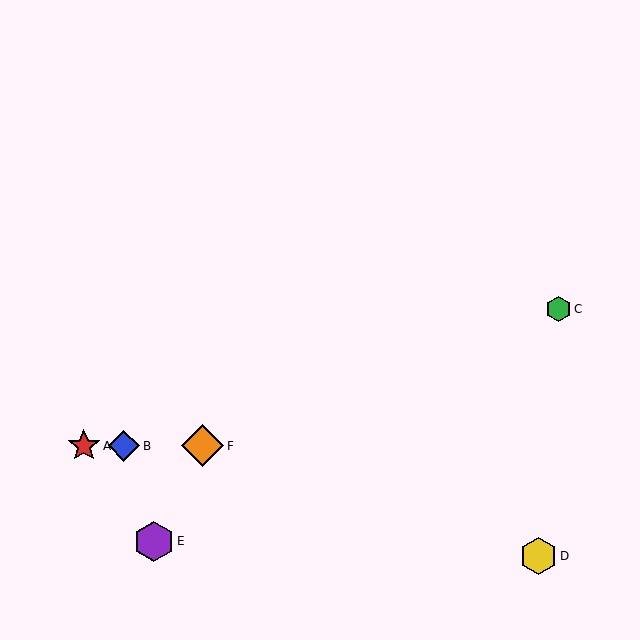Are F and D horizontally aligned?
No, F is at y≈446 and D is at y≈556.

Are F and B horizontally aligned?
Yes, both are at y≈446.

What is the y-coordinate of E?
Object E is at y≈541.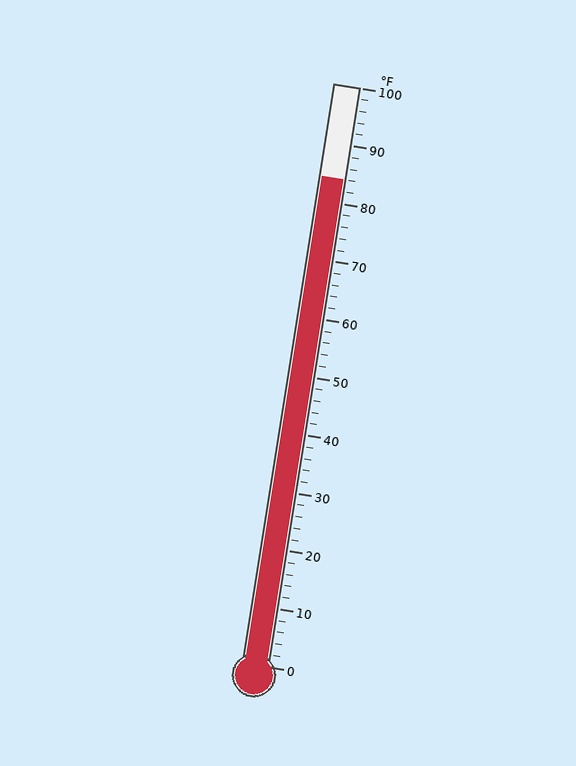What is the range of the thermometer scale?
The thermometer scale ranges from 0°F to 100°F.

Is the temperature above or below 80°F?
The temperature is above 80°F.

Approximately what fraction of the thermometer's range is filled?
The thermometer is filled to approximately 85% of its range.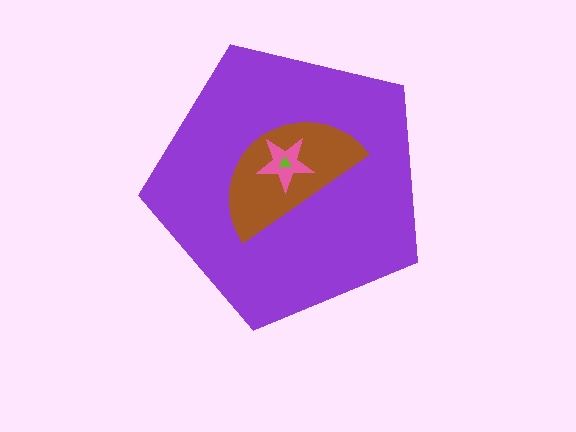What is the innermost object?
The lime triangle.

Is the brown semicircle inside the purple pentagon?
Yes.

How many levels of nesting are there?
4.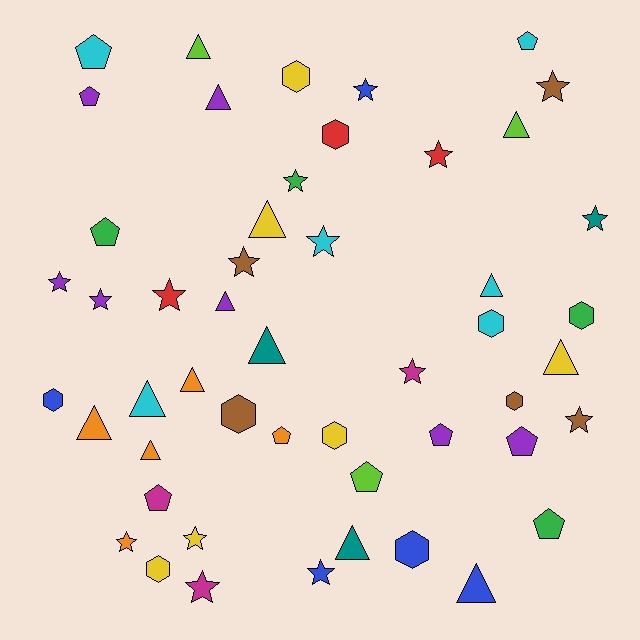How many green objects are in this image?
There are 4 green objects.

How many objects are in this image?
There are 50 objects.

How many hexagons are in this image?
There are 10 hexagons.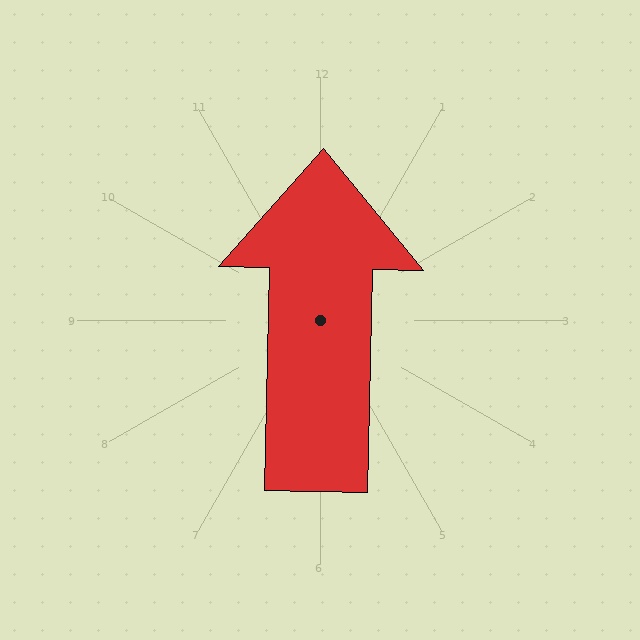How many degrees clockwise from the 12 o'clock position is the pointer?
Approximately 1 degrees.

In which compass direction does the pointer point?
North.